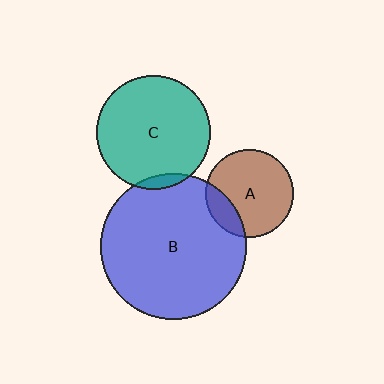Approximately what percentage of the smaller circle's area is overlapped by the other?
Approximately 20%.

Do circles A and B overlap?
Yes.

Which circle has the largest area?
Circle B (blue).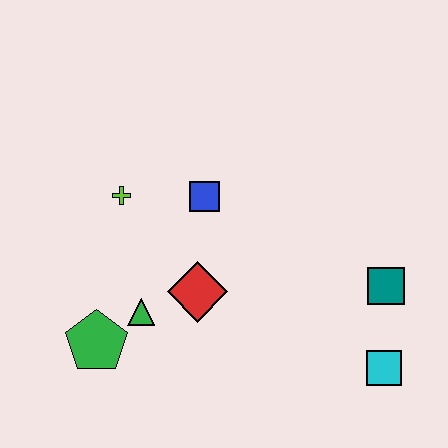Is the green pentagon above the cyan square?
Yes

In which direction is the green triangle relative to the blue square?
The green triangle is below the blue square.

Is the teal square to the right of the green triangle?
Yes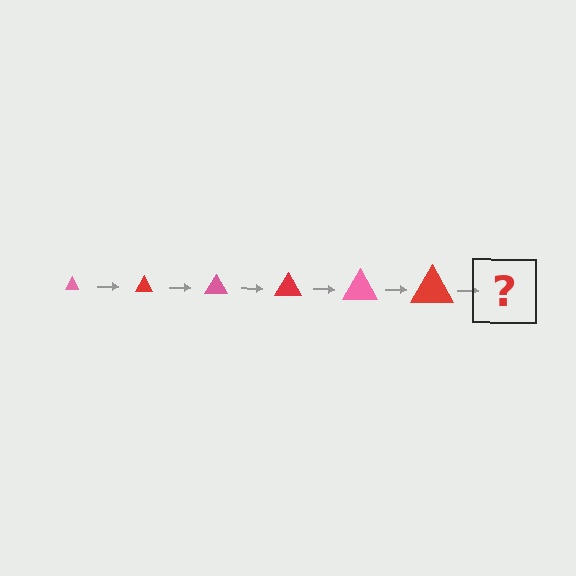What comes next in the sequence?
The next element should be a pink triangle, larger than the previous one.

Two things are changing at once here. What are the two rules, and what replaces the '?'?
The two rules are that the triangle grows larger each step and the color cycles through pink and red. The '?' should be a pink triangle, larger than the previous one.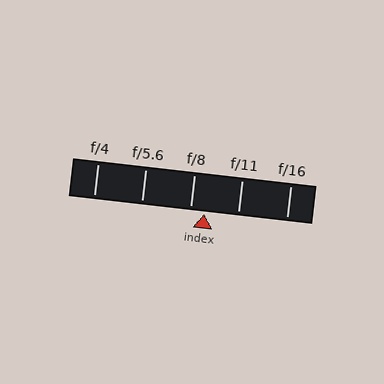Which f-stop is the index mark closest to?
The index mark is closest to f/8.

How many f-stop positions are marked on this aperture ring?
There are 5 f-stop positions marked.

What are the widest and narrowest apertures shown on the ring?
The widest aperture shown is f/4 and the narrowest is f/16.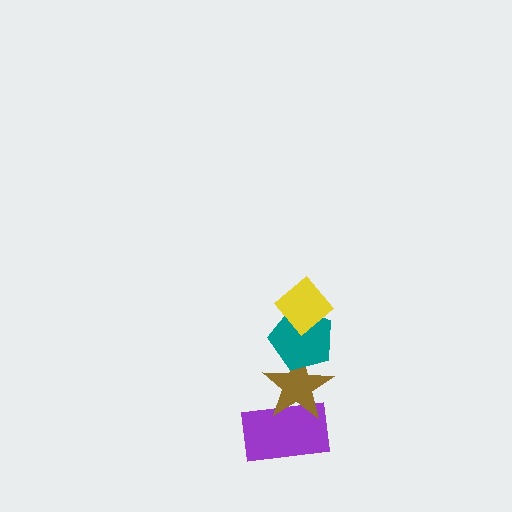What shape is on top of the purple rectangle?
The brown star is on top of the purple rectangle.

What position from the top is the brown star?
The brown star is 3rd from the top.